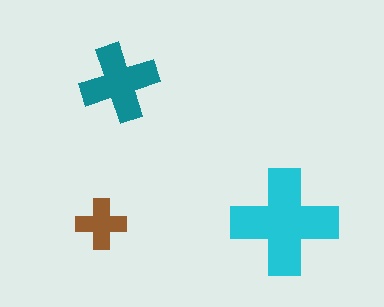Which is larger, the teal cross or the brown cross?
The teal one.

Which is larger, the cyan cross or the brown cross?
The cyan one.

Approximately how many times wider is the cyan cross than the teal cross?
About 1.5 times wider.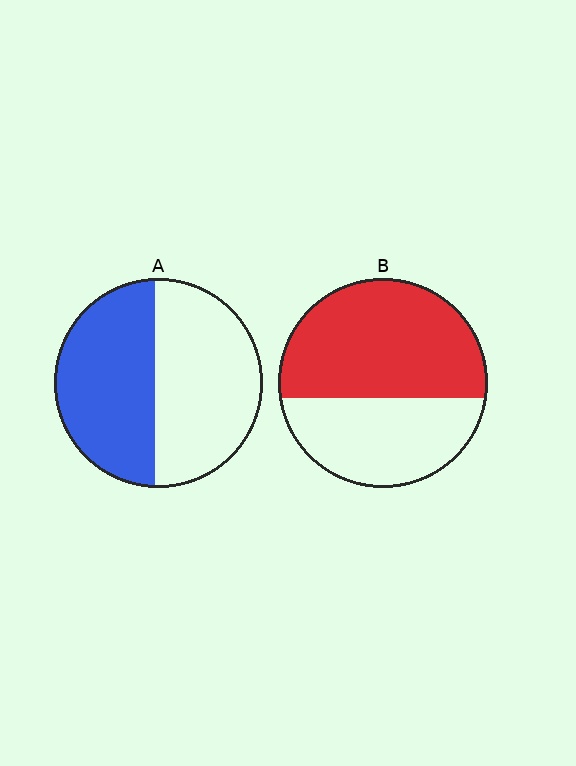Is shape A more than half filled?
Roughly half.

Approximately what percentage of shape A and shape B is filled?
A is approximately 50% and B is approximately 60%.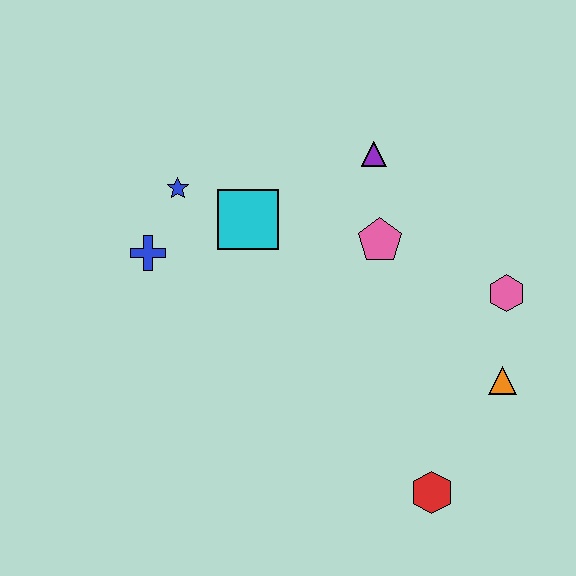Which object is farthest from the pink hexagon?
The blue cross is farthest from the pink hexagon.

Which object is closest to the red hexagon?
The orange triangle is closest to the red hexagon.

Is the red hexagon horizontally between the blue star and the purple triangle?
No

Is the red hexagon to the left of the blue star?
No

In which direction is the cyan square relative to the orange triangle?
The cyan square is to the left of the orange triangle.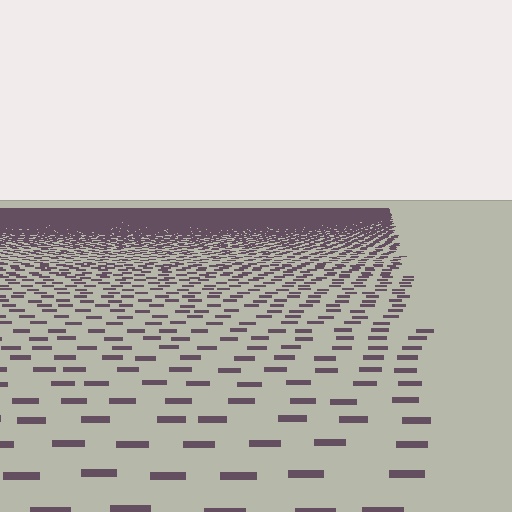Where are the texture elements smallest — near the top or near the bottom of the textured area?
Near the top.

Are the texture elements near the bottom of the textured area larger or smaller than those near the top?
Larger. Near the bottom, elements are closer to the viewer and appear at a bigger on-screen size.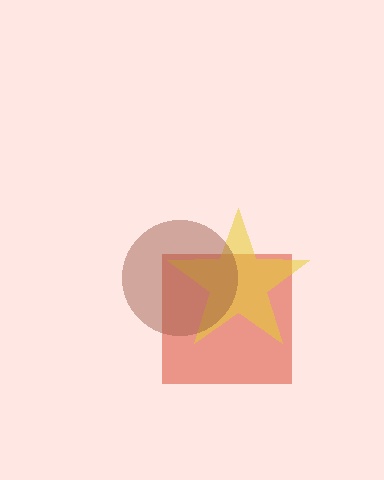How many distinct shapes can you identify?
There are 3 distinct shapes: a red square, a yellow star, a brown circle.